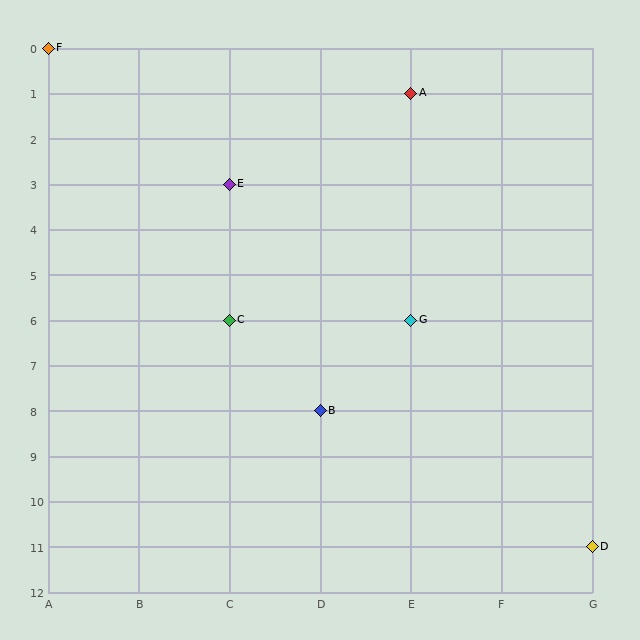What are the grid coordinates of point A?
Point A is at grid coordinates (E, 1).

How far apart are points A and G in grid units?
Points A and G are 5 rows apart.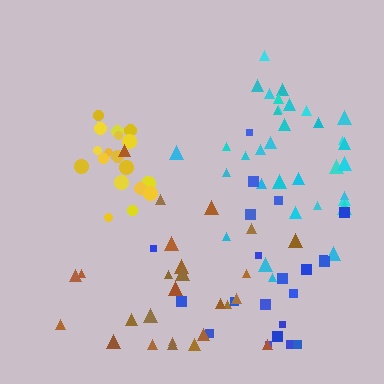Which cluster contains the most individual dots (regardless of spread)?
Cyan (34).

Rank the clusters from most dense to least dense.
yellow, cyan, brown, blue.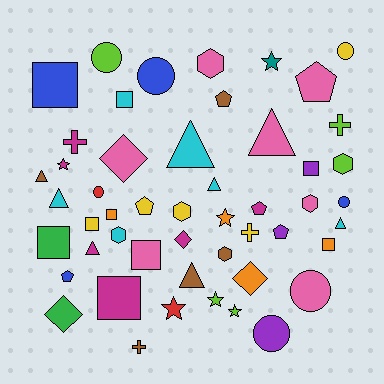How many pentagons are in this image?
There are 6 pentagons.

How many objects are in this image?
There are 50 objects.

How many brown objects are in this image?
There are 5 brown objects.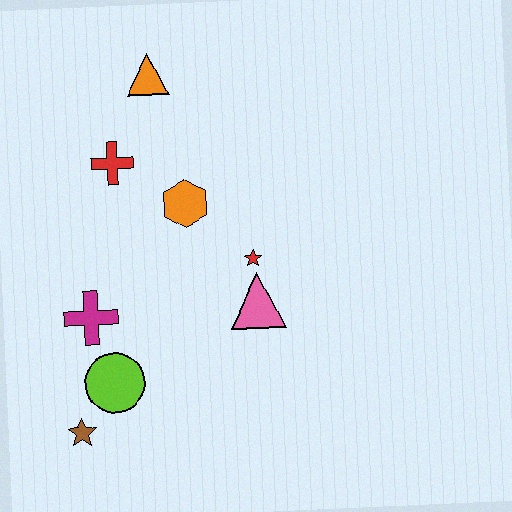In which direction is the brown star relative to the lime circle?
The brown star is below the lime circle.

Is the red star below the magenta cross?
No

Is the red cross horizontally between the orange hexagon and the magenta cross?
Yes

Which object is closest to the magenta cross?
The lime circle is closest to the magenta cross.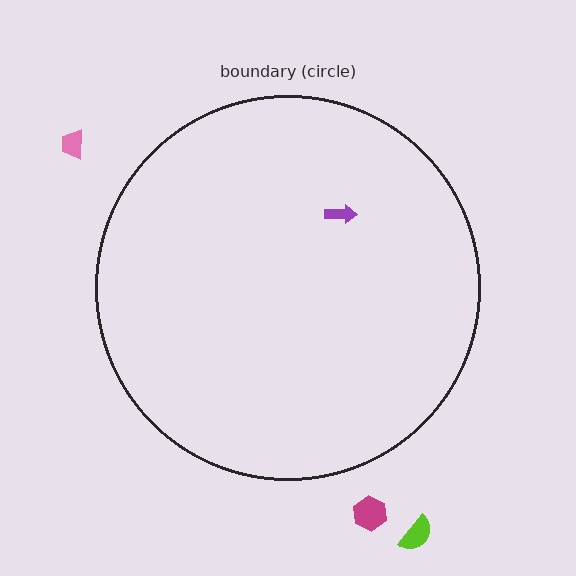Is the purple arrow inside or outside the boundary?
Inside.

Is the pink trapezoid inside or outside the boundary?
Outside.